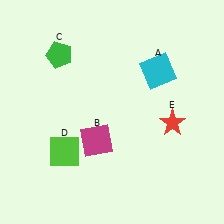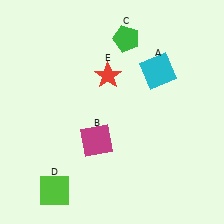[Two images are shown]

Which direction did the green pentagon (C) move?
The green pentagon (C) moved right.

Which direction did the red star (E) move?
The red star (E) moved left.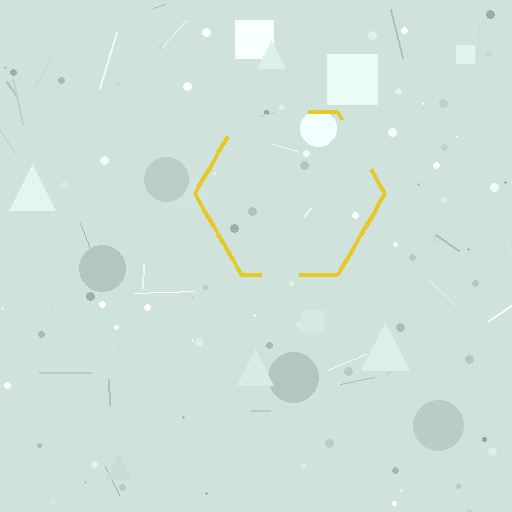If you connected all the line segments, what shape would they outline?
They would outline a hexagon.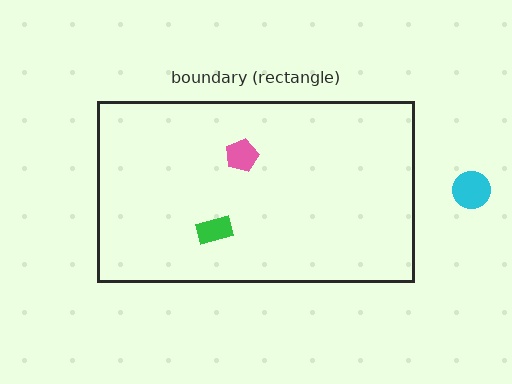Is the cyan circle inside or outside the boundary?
Outside.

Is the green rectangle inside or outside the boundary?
Inside.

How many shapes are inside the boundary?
2 inside, 1 outside.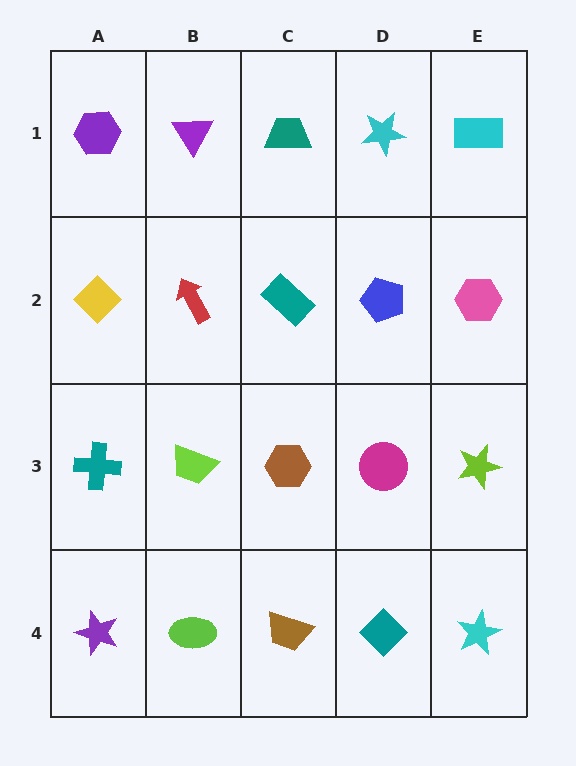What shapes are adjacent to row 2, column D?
A cyan star (row 1, column D), a magenta circle (row 3, column D), a teal rectangle (row 2, column C), a pink hexagon (row 2, column E).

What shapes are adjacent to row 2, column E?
A cyan rectangle (row 1, column E), a lime star (row 3, column E), a blue pentagon (row 2, column D).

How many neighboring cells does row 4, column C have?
3.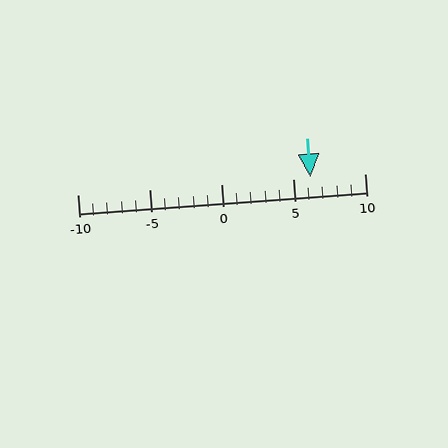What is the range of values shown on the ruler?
The ruler shows values from -10 to 10.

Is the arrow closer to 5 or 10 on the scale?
The arrow is closer to 5.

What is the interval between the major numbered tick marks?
The major tick marks are spaced 5 units apart.